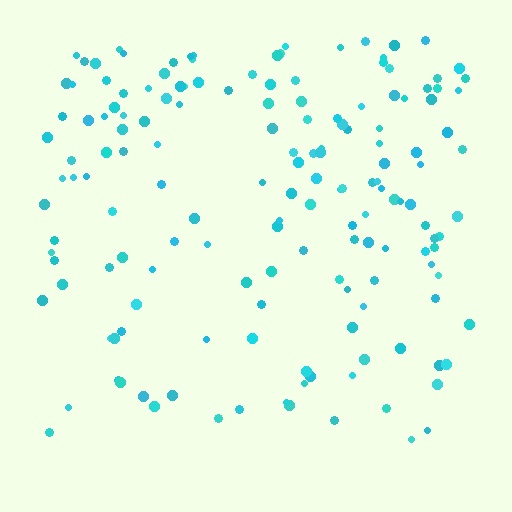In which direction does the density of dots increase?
From bottom to top, with the top side densest.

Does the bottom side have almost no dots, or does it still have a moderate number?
Still a moderate number, just noticeably fewer than the top.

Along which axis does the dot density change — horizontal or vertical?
Vertical.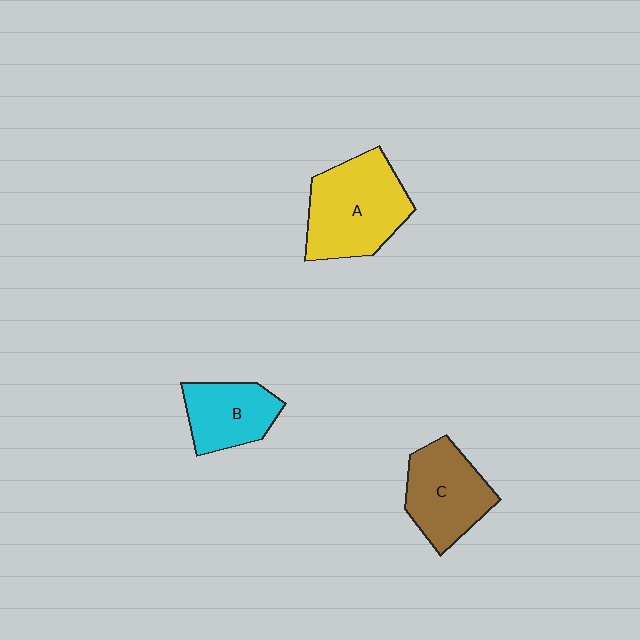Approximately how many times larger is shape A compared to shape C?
Approximately 1.3 times.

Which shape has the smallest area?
Shape B (cyan).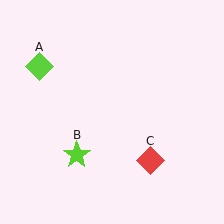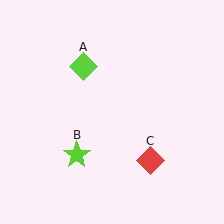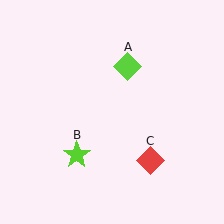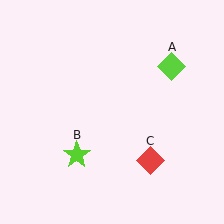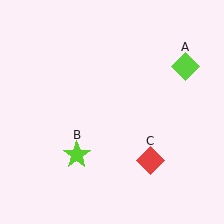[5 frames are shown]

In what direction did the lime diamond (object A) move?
The lime diamond (object A) moved right.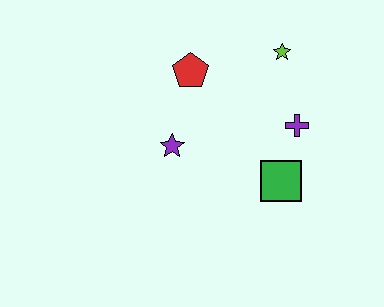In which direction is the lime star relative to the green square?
The lime star is above the green square.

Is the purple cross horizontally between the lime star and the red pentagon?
No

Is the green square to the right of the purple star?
Yes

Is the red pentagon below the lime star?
Yes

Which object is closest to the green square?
The purple cross is closest to the green square.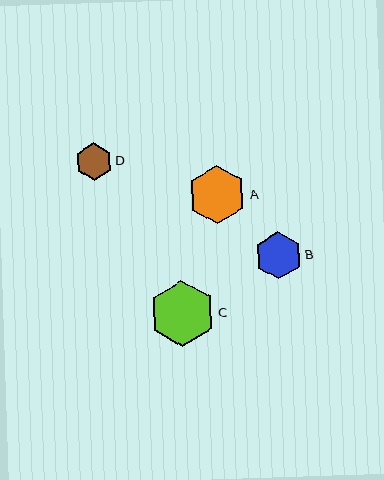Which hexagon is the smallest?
Hexagon D is the smallest with a size of approximately 38 pixels.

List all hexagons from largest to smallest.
From largest to smallest: C, A, B, D.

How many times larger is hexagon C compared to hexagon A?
Hexagon C is approximately 1.1 times the size of hexagon A.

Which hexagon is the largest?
Hexagon C is the largest with a size of approximately 66 pixels.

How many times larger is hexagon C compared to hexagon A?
Hexagon C is approximately 1.1 times the size of hexagon A.